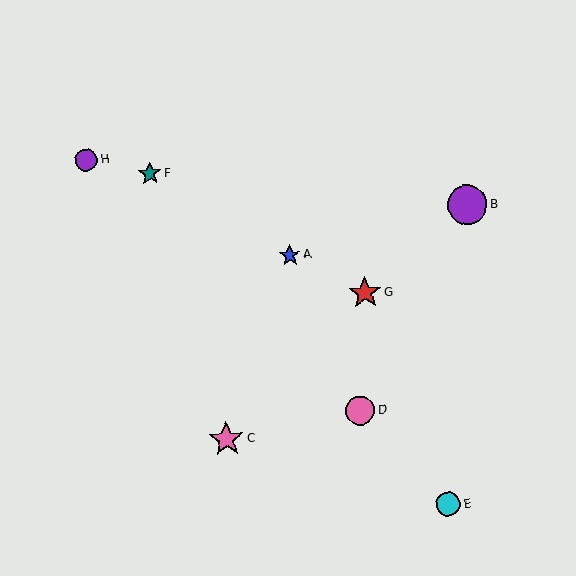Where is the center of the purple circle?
The center of the purple circle is at (467, 205).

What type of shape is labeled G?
Shape G is a red star.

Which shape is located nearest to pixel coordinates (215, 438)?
The pink star (labeled C) at (226, 439) is nearest to that location.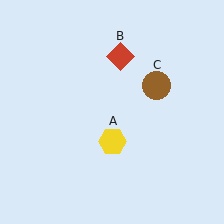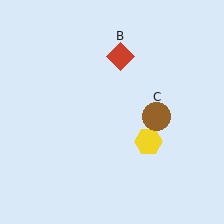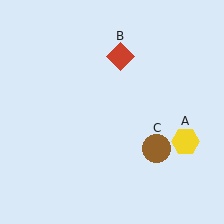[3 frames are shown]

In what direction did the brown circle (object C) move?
The brown circle (object C) moved down.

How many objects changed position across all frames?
2 objects changed position: yellow hexagon (object A), brown circle (object C).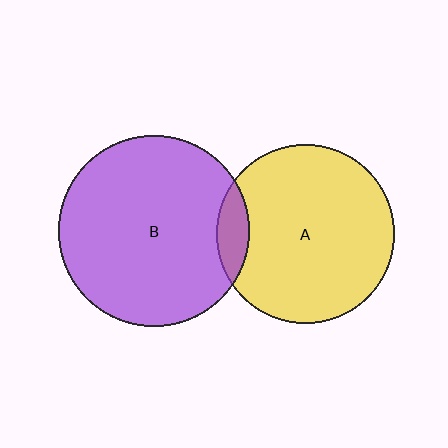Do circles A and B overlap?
Yes.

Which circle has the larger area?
Circle B (purple).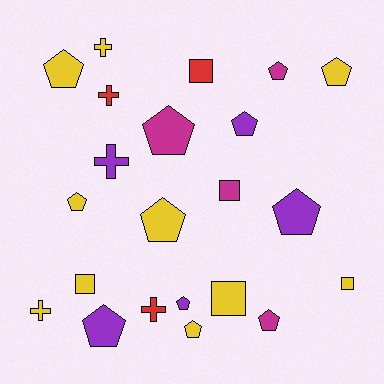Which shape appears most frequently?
Pentagon, with 12 objects.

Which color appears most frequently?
Yellow, with 10 objects.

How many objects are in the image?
There are 22 objects.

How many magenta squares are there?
There is 1 magenta square.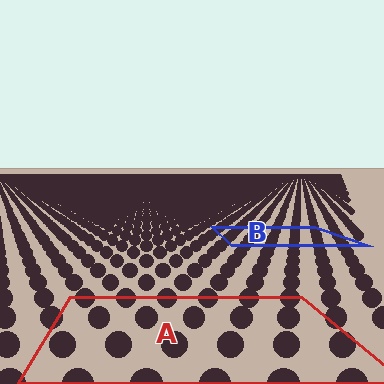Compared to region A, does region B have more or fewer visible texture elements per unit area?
Region B has more texture elements per unit area — they are packed more densely because it is farther away.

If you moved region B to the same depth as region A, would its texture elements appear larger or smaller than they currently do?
They would appear larger. At a closer depth, the same texture elements are projected at a bigger on-screen size.